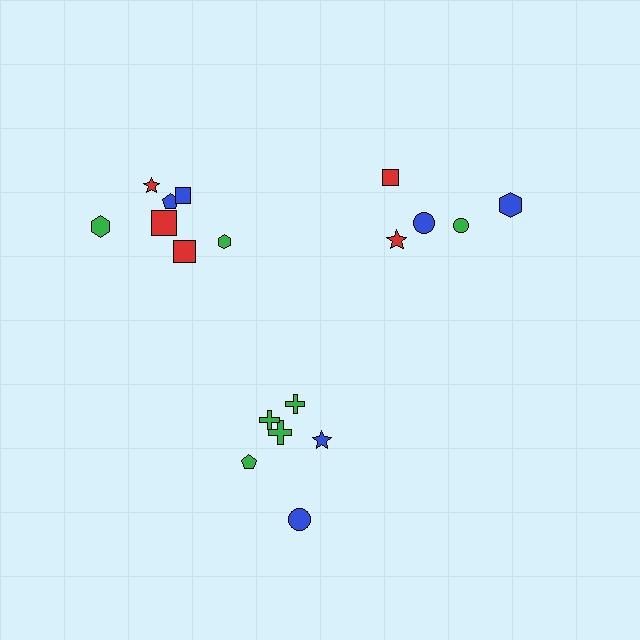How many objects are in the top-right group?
There are 5 objects.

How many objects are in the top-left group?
There are 7 objects.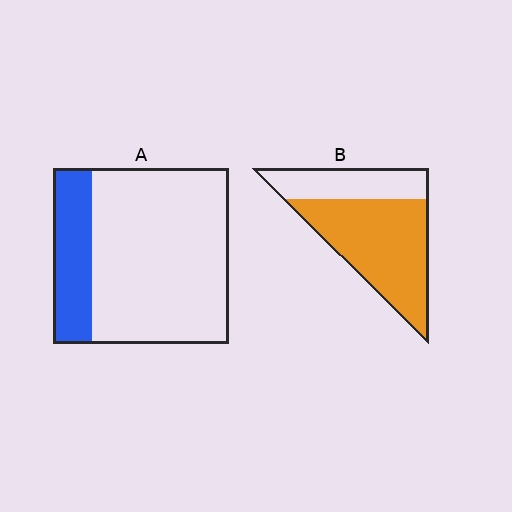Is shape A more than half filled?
No.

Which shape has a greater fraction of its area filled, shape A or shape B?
Shape B.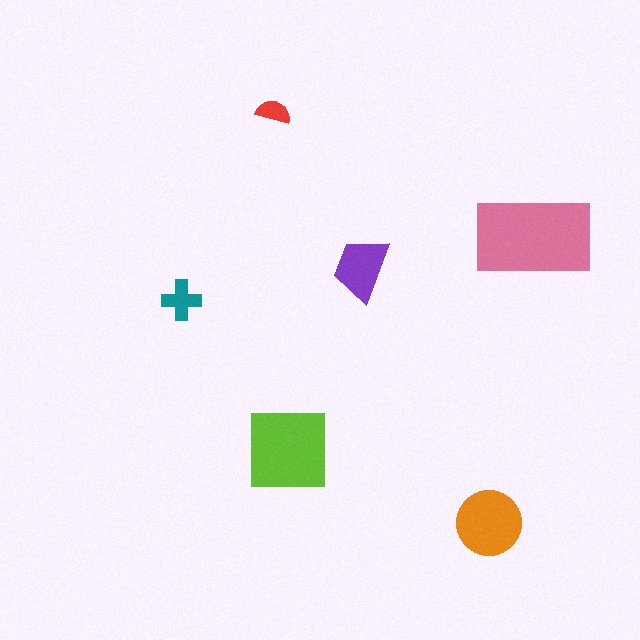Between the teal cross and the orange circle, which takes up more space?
The orange circle.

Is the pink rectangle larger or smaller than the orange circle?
Larger.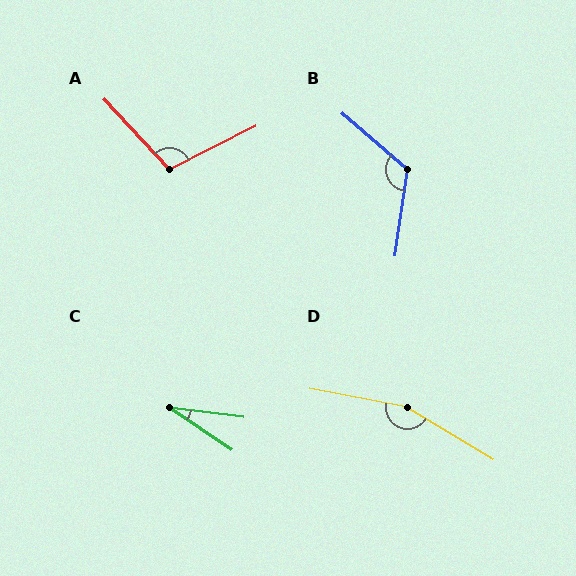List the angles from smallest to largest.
C (27°), A (106°), B (123°), D (160°).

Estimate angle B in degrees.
Approximately 123 degrees.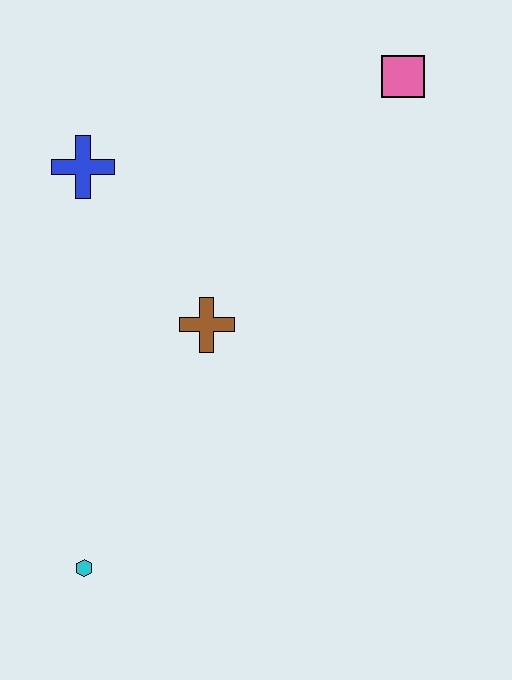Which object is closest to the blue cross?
The brown cross is closest to the blue cross.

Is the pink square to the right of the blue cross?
Yes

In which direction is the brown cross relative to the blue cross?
The brown cross is below the blue cross.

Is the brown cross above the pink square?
No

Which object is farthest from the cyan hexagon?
The pink square is farthest from the cyan hexagon.